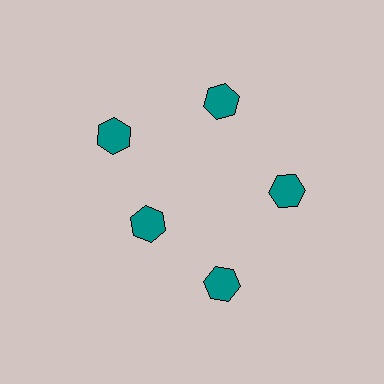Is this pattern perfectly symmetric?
No. The 5 teal hexagons are arranged in a ring, but one element near the 8 o'clock position is pulled inward toward the center, breaking the 5-fold rotational symmetry.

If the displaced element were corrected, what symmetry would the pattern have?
It would have 5-fold rotational symmetry — the pattern would map onto itself every 72 degrees.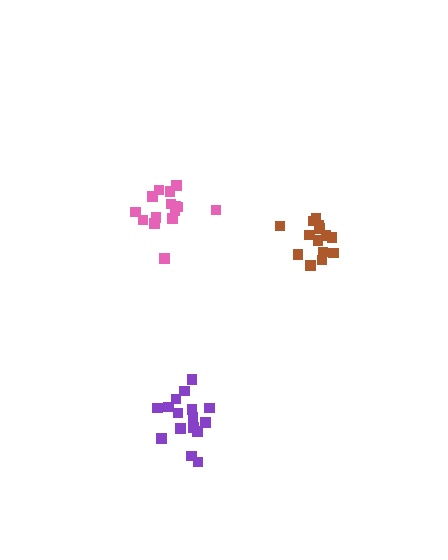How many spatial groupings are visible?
There are 3 spatial groupings.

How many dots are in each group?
Group 1: 15 dots, Group 2: 16 dots, Group 3: 14 dots (45 total).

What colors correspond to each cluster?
The clusters are colored: pink, purple, brown.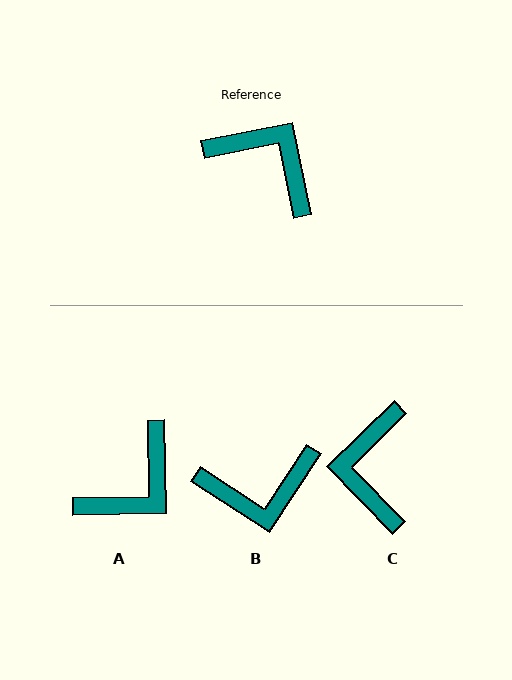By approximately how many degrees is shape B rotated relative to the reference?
Approximately 134 degrees clockwise.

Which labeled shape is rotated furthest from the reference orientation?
B, about 134 degrees away.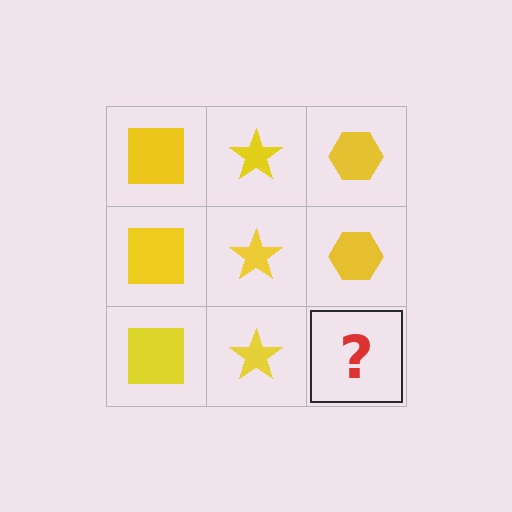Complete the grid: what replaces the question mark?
The question mark should be replaced with a yellow hexagon.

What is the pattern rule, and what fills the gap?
The rule is that each column has a consistent shape. The gap should be filled with a yellow hexagon.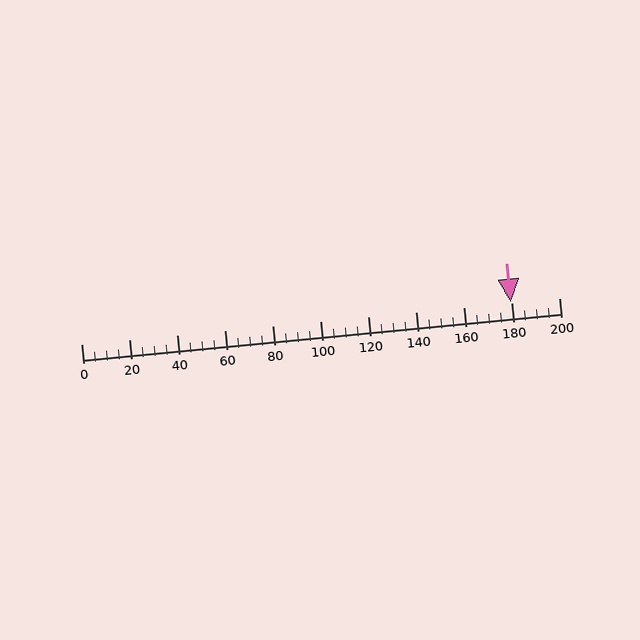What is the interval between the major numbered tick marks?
The major tick marks are spaced 20 units apart.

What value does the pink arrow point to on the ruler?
The pink arrow points to approximately 180.